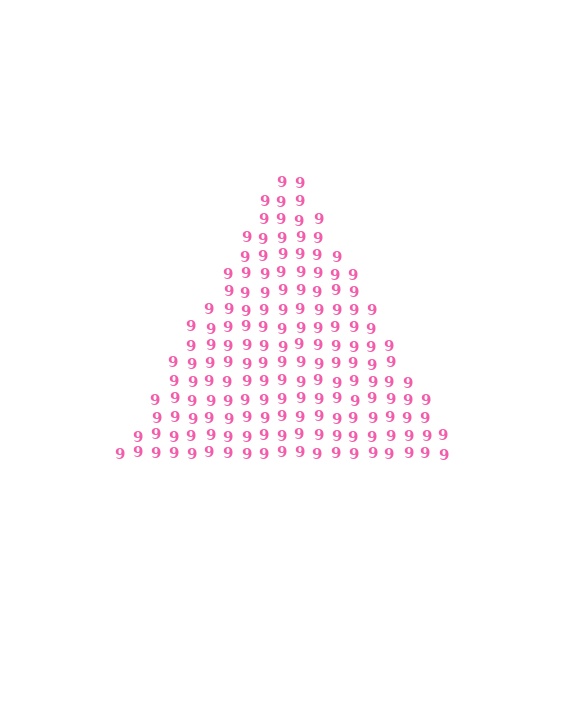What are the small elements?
The small elements are digit 9's.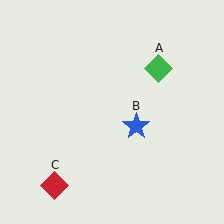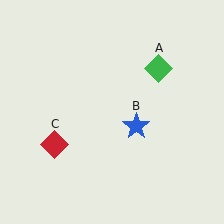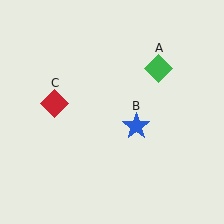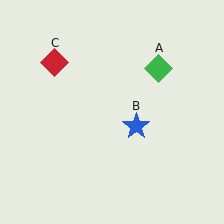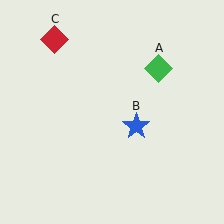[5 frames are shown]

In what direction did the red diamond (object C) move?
The red diamond (object C) moved up.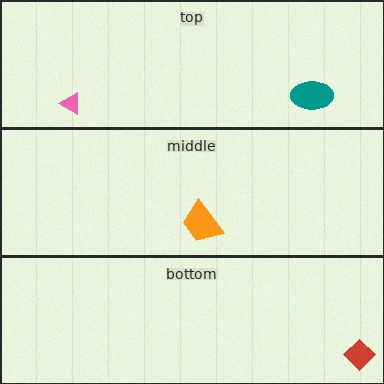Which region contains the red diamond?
The bottom region.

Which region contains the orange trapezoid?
The middle region.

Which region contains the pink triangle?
The top region.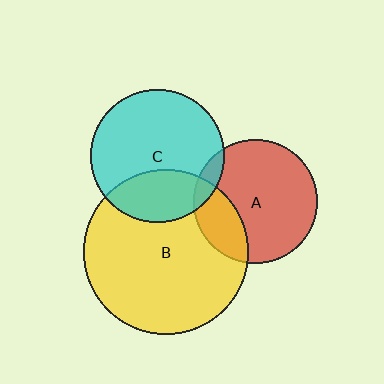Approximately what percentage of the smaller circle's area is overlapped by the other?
Approximately 25%.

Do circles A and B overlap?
Yes.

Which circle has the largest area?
Circle B (yellow).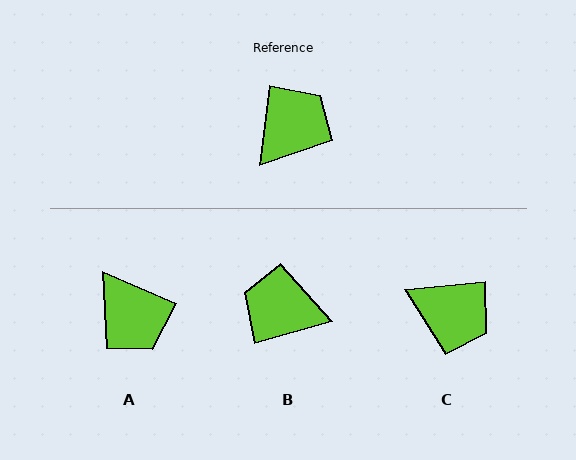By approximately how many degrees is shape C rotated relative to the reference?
Approximately 78 degrees clockwise.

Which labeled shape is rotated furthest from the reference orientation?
B, about 113 degrees away.